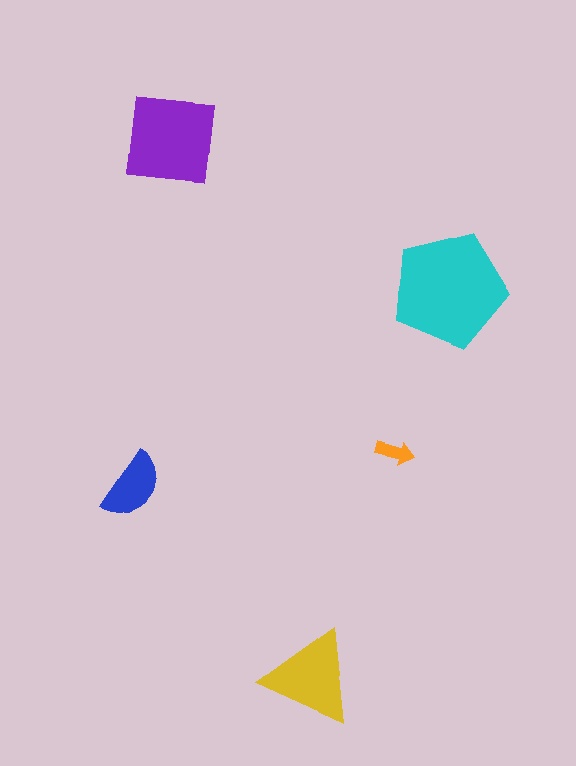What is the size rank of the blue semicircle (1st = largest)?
4th.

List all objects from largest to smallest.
The cyan pentagon, the purple square, the yellow triangle, the blue semicircle, the orange arrow.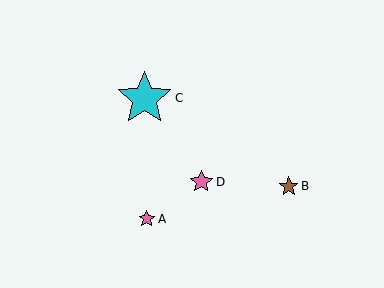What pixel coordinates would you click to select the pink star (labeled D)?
Click at (201, 182) to select the pink star D.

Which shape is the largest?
The cyan star (labeled C) is the largest.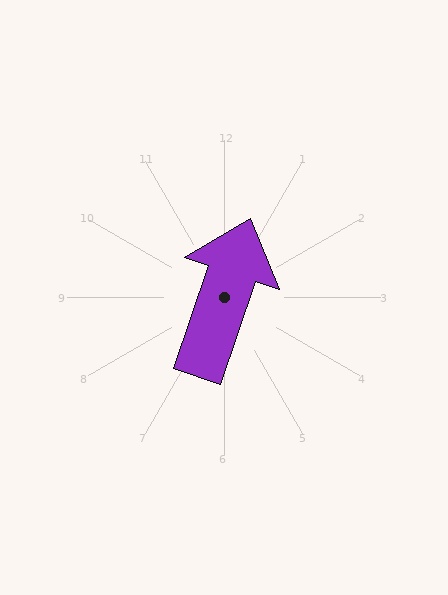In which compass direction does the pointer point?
North.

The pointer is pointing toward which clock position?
Roughly 1 o'clock.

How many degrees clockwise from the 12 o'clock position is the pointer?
Approximately 19 degrees.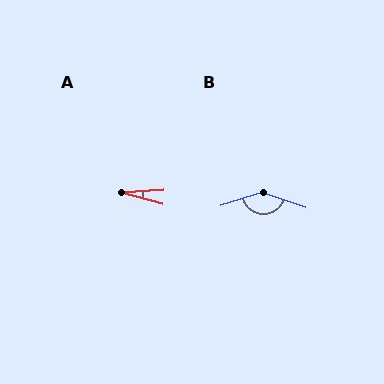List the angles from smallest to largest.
A (18°), B (144°).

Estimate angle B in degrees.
Approximately 144 degrees.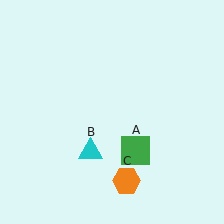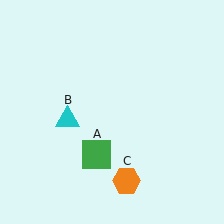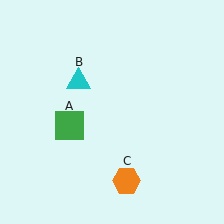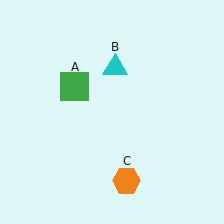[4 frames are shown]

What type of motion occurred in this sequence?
The green square (object A), cyan triangle (object B) rotated clockwise around the center of the scene.